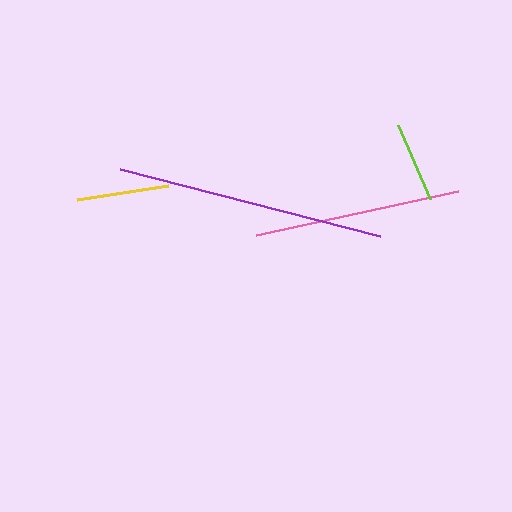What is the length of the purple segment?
The purple segment is approximately 268 pixels long.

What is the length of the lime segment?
The lime segment is approximately 80 pixels long.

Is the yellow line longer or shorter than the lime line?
The yellow line is longer than the lime line.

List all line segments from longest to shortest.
From longest to shortest: purple, pink, yellow, lime.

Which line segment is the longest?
The purple line is the longest at approximately 268 pixels.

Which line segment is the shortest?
The lime line is the shortest at approximately 80 pixels.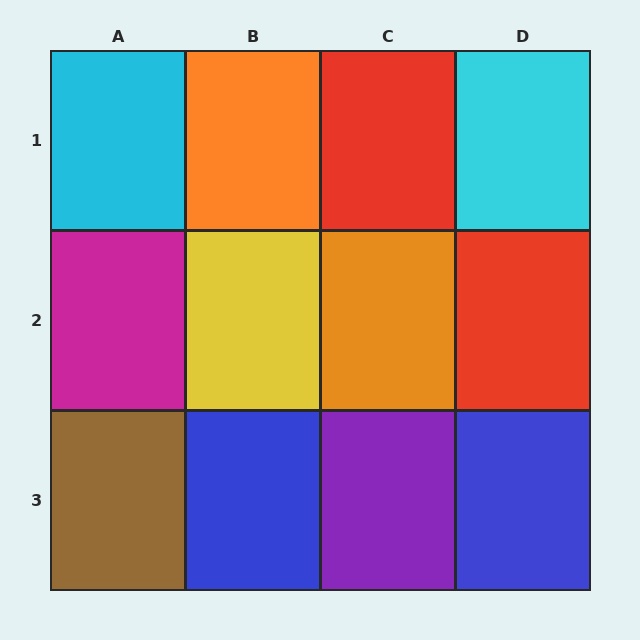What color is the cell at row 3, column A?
Brown.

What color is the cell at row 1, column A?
Cyan.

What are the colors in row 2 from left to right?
Magenta, yellow, orange, red.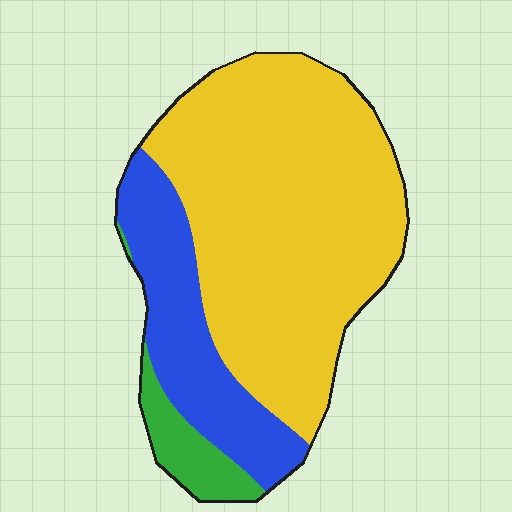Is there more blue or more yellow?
Yellow.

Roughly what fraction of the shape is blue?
Blue covers roughly 25% of the shape.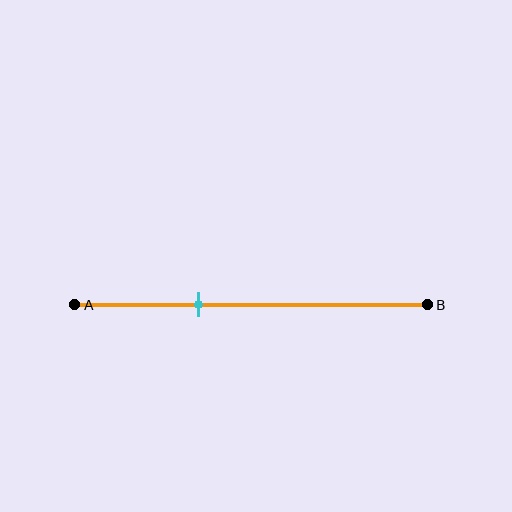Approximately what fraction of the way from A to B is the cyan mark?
The cyan mark is approximately 35% of the way from A to B.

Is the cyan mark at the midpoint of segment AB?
No, the mark is at about 35% from A, not at the 50% midpoint.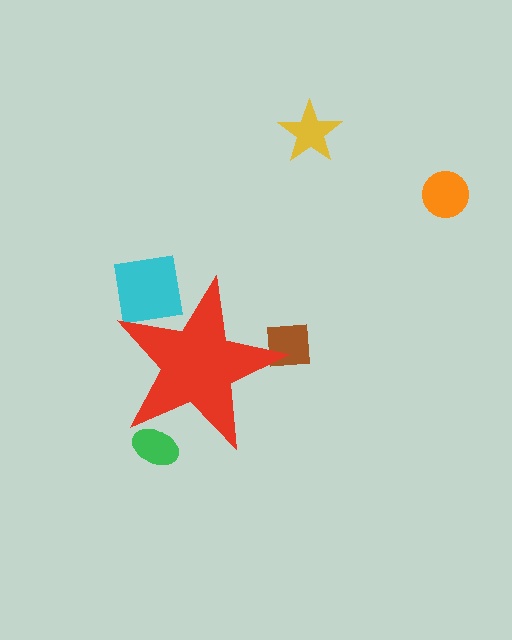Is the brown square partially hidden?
Yes, the brown square is partially hidden behind the red star.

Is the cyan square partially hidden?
Yes, the cyan square is partially hidden behind the red star.